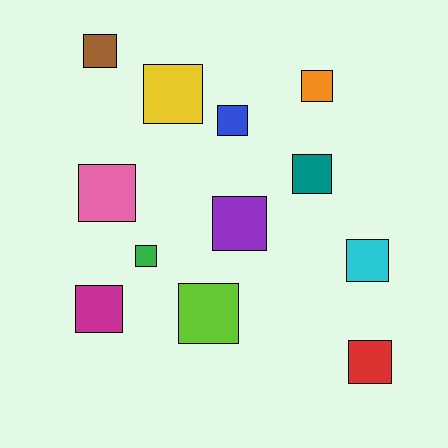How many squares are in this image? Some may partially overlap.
There are 12 squares.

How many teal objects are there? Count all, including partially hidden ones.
There is 1 teal object.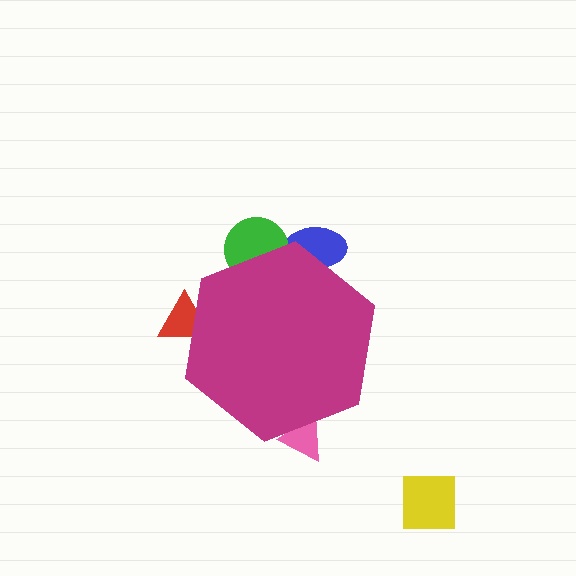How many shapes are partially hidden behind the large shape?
4 shapes are partially hidden.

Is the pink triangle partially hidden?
Yes, the pink triangle is partially hidden behind the magenta hexagon.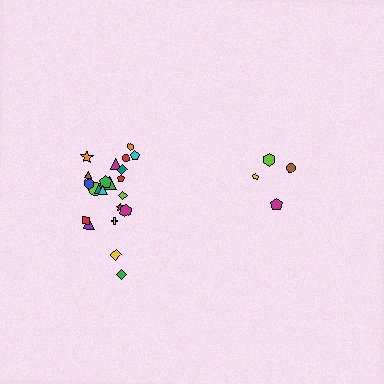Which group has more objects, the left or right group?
The left group.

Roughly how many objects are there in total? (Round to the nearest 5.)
Roughly 25 objects in total.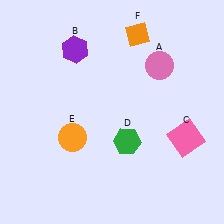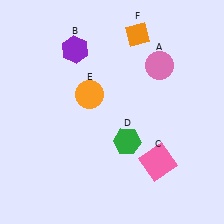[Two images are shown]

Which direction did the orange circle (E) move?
The orange circle (E) moved up.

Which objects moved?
The objects that moved are: the pink square (C), the orange circle (E).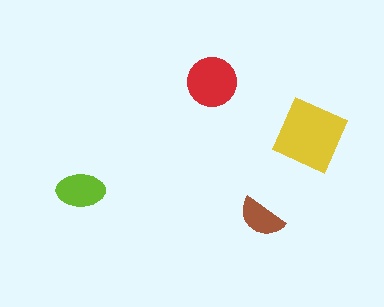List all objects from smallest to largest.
The brown semicircle, the lime ellipse, the red circle, the yellow diamond.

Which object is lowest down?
The brown semicircle is bottommost.